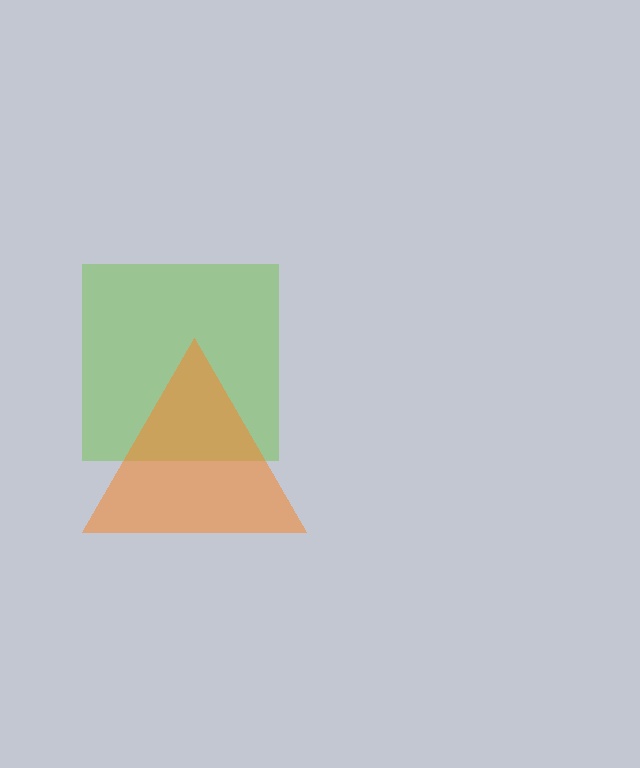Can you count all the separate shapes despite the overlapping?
Yes, there are 2 separate shapes.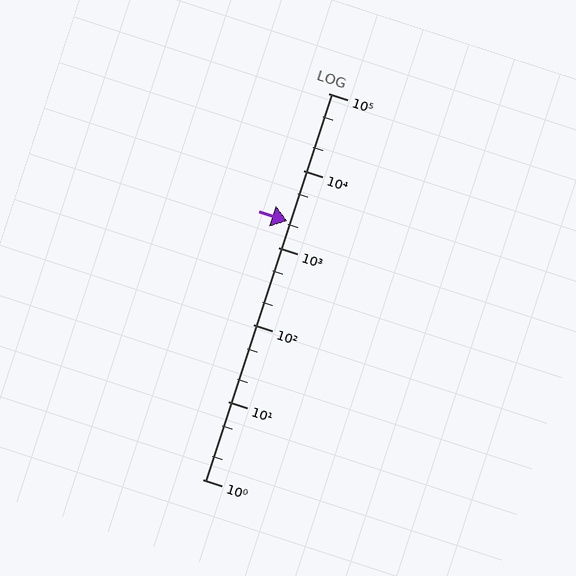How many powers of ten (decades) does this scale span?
The scale spans 5 decades, from 1 to 100000.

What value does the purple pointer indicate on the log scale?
The pointer indicates approximately 2200.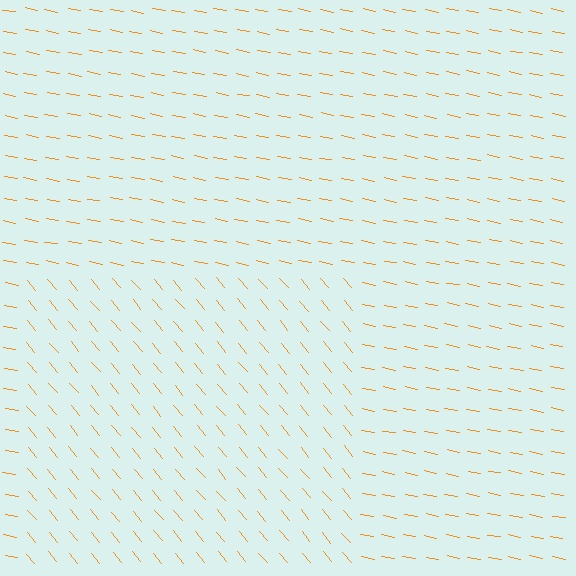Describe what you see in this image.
The image is filled with small orange line segments. A rectangle region in the image has lines oriented differently from the surrounding lines, creating a visible texture boundary.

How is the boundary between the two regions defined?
The boundary is defined purely by a change in line orientation (approximately 39 degrees difference). All lines are the same color and thickness.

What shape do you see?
I see a rectangle.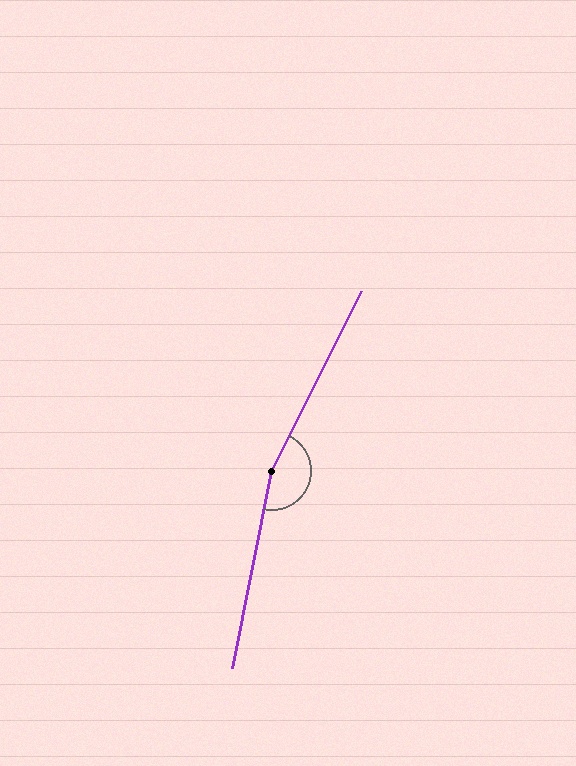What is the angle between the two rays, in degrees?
Approximately 165 degrees.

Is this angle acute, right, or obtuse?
It is obtuse.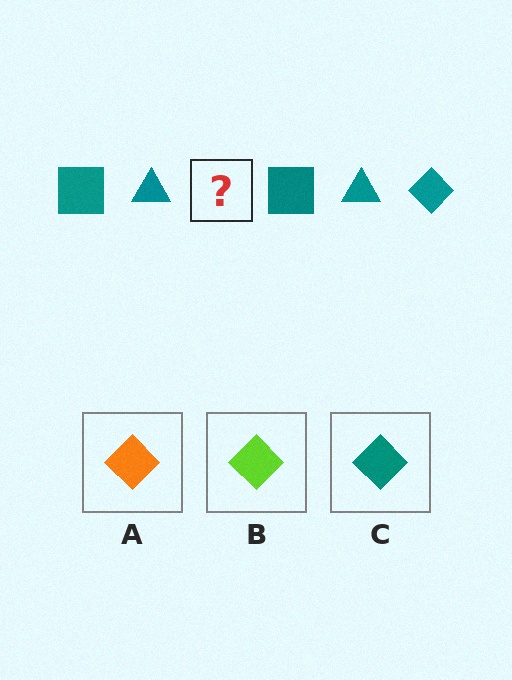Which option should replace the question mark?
Option C.